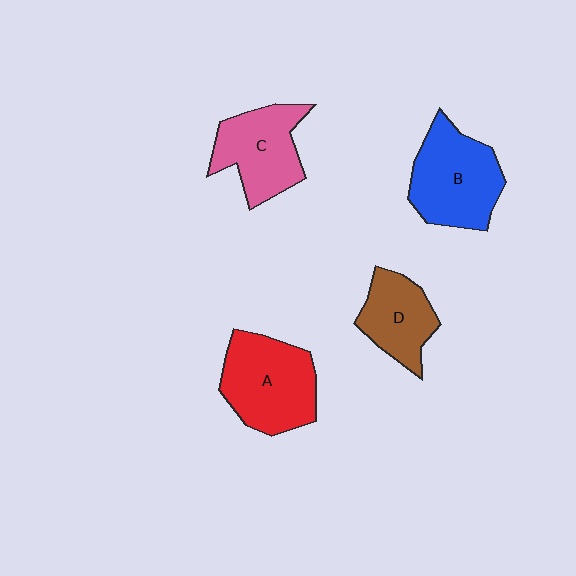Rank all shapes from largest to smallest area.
From largest to smallest: A (red), B (blue), C (pink), D (brown).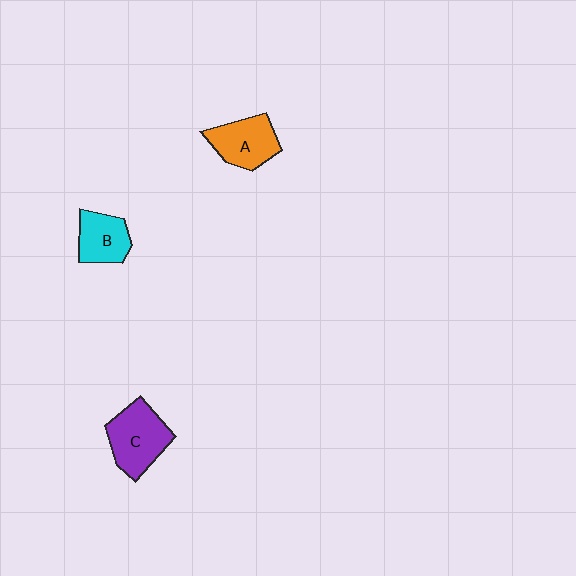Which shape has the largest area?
Shape C (purple).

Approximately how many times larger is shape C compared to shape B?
Approximately 1.4 times.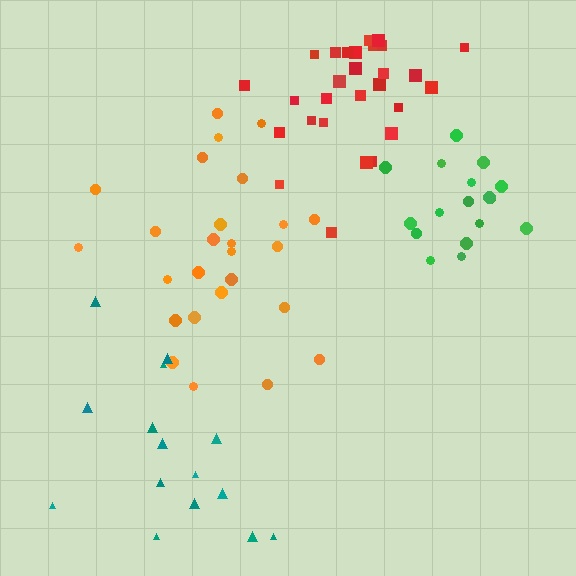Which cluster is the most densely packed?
Green.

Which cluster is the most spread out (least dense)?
Teal.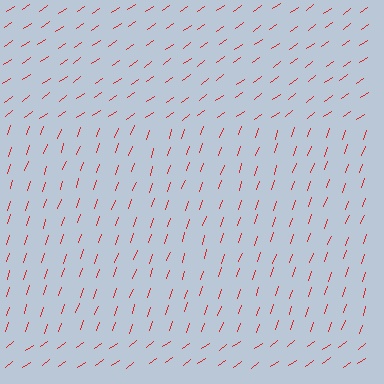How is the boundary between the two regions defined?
The boundary is defined purely by a change in line orientation (approximately 36 degrees difference). All lines are the same color and thickness.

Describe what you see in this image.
The image is filled with small red line segments. A rectangle region in the image has lines oriented differently from the surrounding lines, creating a visible texture boundary.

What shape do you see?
I see a rectangle.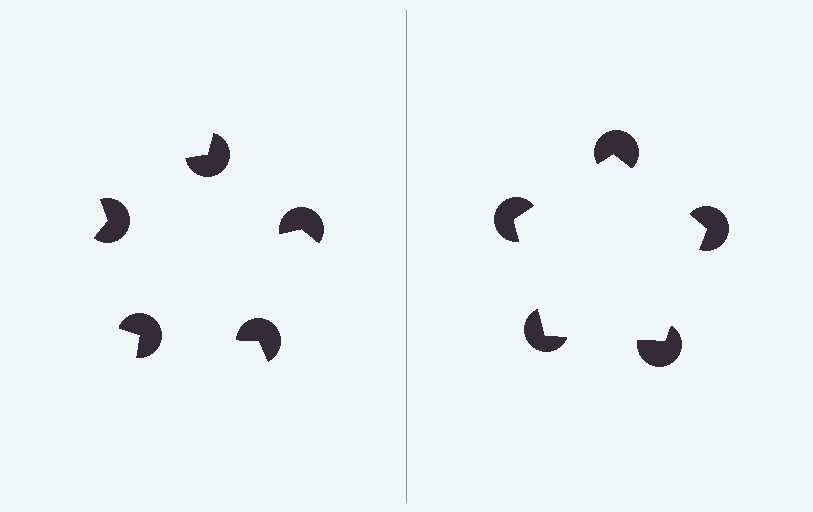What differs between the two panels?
The pac-man discs are positioned identically on both sides; only the wedge orientations differ. On the right they align to a pentagon; on the left they are misaligned.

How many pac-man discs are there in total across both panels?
10 — 5 on each side.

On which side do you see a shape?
An illusory pentagon appears on the right side. On the left side the wedge cuts are rotated, so no coherent shape forms.